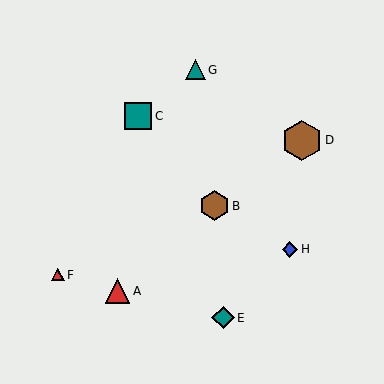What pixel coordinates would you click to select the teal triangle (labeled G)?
Click at (195, 70) to select the teal triangle G.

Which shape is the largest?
The brown hexagon (labeled D) is the largest.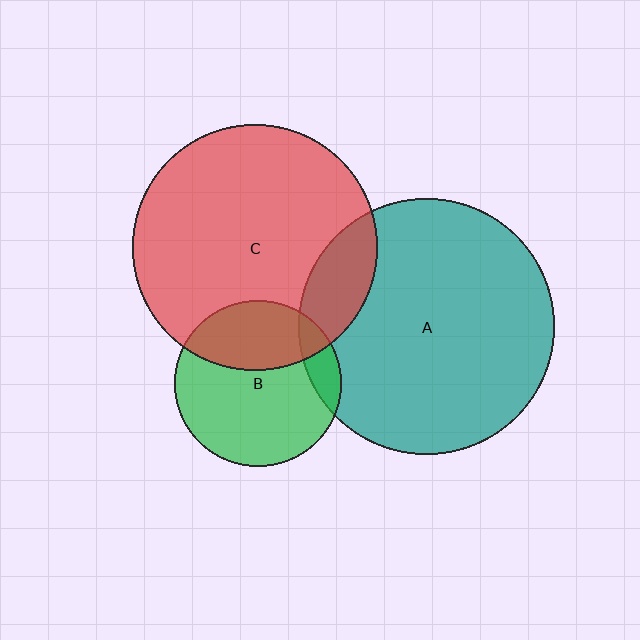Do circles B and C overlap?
Yes.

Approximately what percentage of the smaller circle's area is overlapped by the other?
Approximately 35%.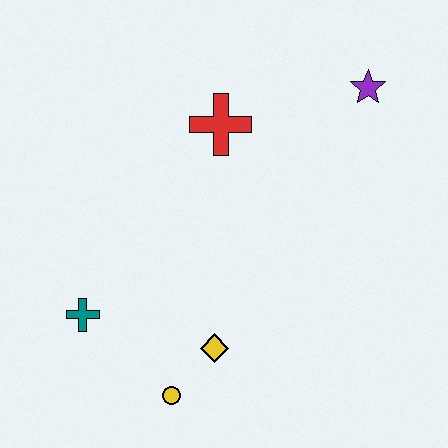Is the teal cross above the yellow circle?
Yes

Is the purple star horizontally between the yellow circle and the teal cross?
No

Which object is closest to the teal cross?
The yellow circle is closest to the teal cross.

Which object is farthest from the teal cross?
The purple star is farthest from the teal cross.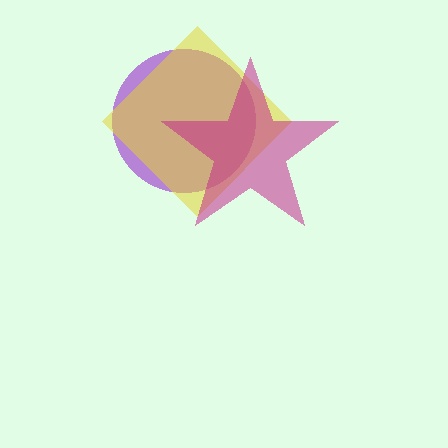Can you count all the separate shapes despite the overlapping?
Yes, there are 3 separate shapes.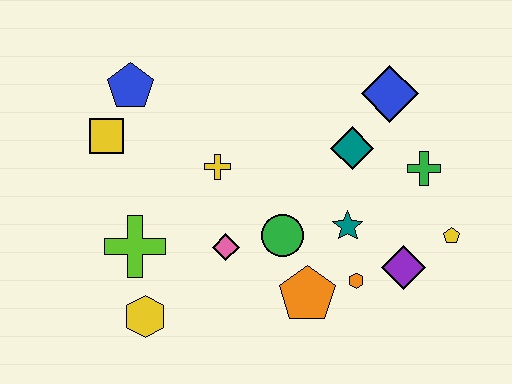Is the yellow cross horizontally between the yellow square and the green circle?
Yes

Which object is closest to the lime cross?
The yellow hexagon is closest to the lime cross.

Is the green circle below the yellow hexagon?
No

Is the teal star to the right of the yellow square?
Yes